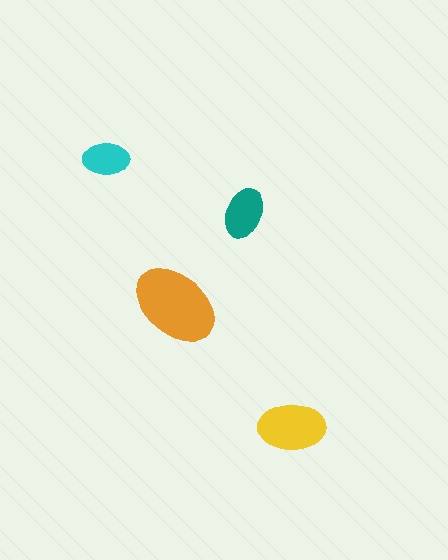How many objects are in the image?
There are 4 objects in the image.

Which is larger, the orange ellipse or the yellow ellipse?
The orange one.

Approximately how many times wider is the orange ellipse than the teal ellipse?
About 1.5 times wider.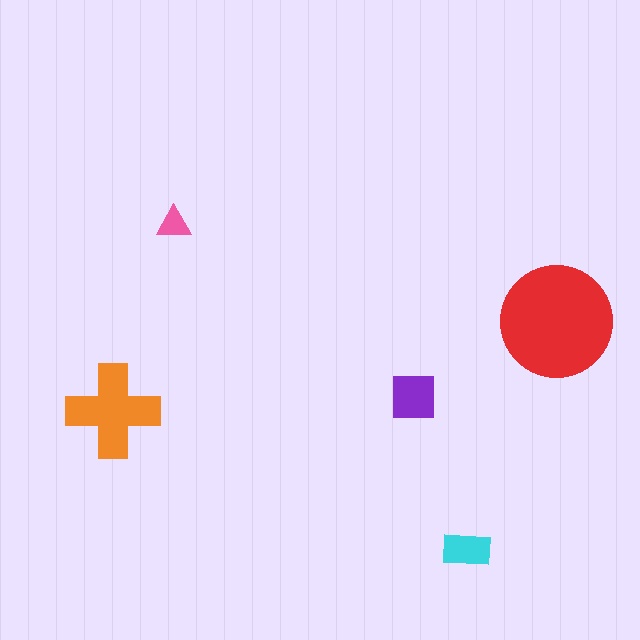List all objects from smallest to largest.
The pink triangle, the cyan rectangle, the purple square, the orange cross, the red circle.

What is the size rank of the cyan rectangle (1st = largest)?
4th.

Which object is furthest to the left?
The orange cross is leftmost.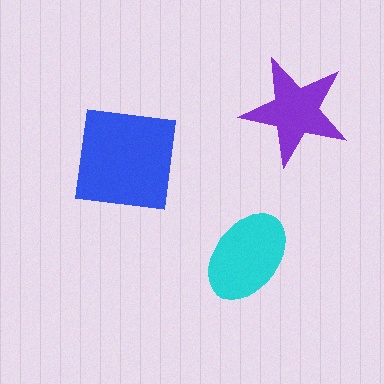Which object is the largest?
The blue square.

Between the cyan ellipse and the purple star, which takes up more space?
The cyan ellipse.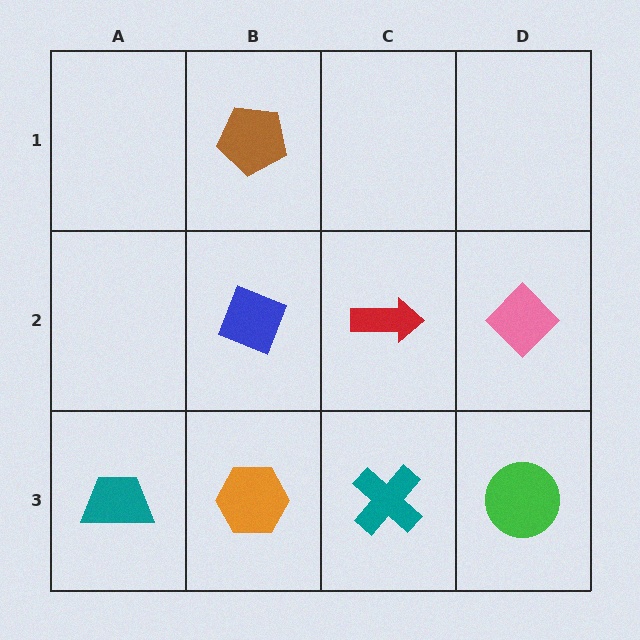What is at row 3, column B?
An orange hexagon.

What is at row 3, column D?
A green circle.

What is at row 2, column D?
A pink diamond.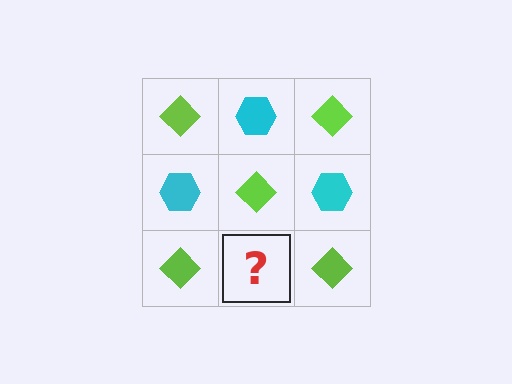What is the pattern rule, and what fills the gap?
The rule is that it alternates lime diamond and cyan hexagon in a checkerboard pattern. The gap should be filled with a cyan hexagon.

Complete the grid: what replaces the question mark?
The question mark should be replaced with a cyan hexagon.